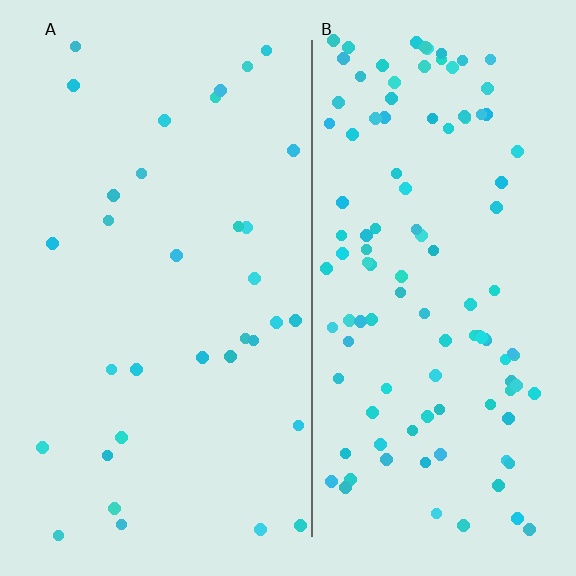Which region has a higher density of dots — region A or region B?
B (the right).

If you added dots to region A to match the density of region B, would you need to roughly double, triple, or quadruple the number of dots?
Approximately triple.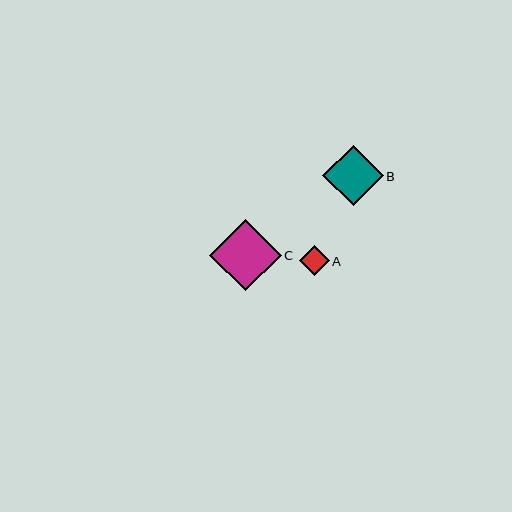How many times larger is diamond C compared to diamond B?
Diamond C is approximately 1.2 times the size of diamond B.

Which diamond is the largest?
Diamond C is the largest with a size of approximately 72 pixels.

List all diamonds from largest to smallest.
From largest to smallest: C, B, A.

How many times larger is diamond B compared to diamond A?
Diamond B is approximately 2.0 times the size of diamond A.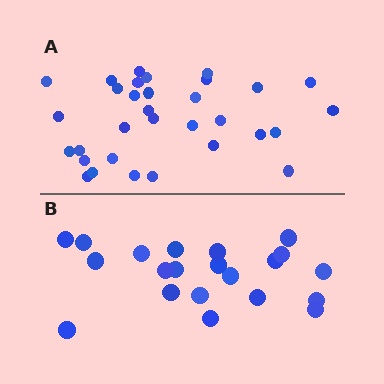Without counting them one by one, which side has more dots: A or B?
Region A (the top region) has more dots.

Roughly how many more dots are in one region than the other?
Region A has roughly 12 or so more dots than region B.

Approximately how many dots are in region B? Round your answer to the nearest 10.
About 20 dots. (The exact count is 21, which rounds to 20.)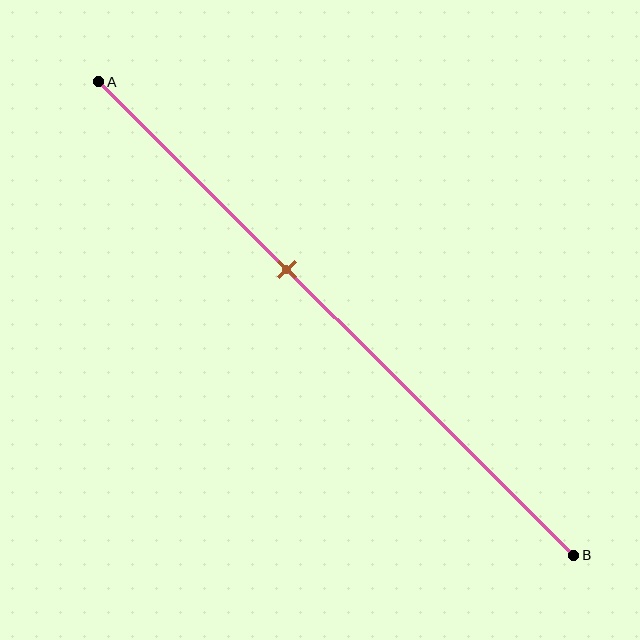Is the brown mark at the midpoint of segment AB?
No, the mark is at about 40% from A, not at the 50% midpoint.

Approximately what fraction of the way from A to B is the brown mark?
The brown mark is approximately 40% of the way from A to B.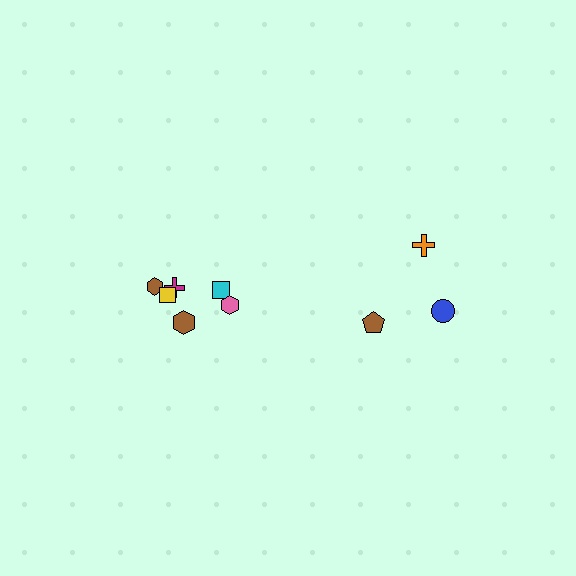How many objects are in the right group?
There are 3 objects.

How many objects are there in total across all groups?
There are 9 objects.